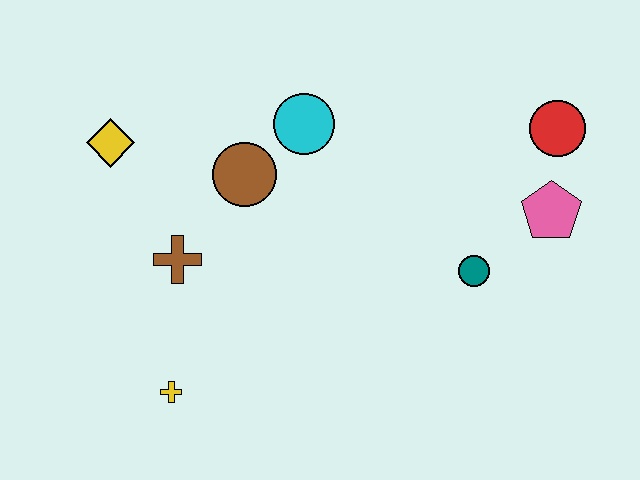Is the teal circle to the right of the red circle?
No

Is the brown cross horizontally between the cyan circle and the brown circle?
No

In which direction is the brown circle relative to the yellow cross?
The brown circle is above the yellow cross.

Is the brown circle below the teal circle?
No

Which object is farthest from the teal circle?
The yellow diamond is farthest from the teal circle.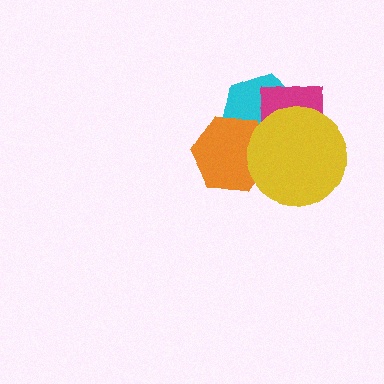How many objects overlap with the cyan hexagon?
3 objects overlap with the cyan hexagon.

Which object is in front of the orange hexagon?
The yellow circle is in front of the orange hexagon.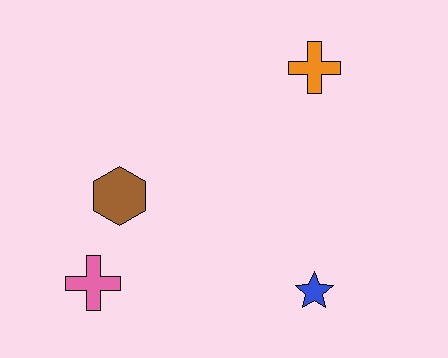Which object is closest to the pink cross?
The brown hexagon is closest to the pink cross.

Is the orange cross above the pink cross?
Yes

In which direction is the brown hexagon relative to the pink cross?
The brown hexagon is above the pink cross.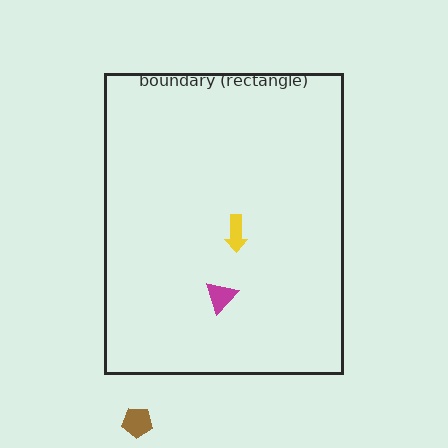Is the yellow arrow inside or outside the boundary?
Inside.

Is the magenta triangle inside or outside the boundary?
Inside.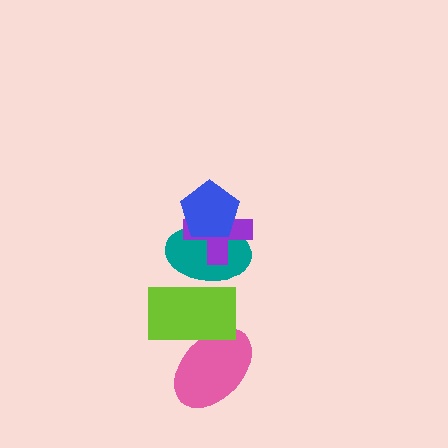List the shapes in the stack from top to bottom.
From top to bottom: the blue pentagon, the purple cross, the teal ellipse, the lime rectangle, the pink ellipse.